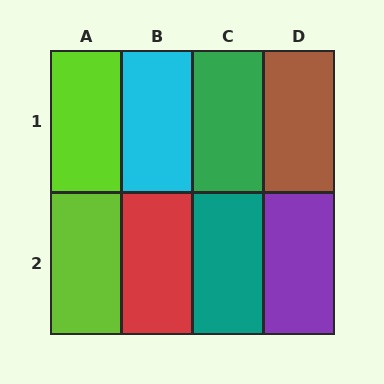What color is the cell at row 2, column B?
Red.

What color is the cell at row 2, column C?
Teal.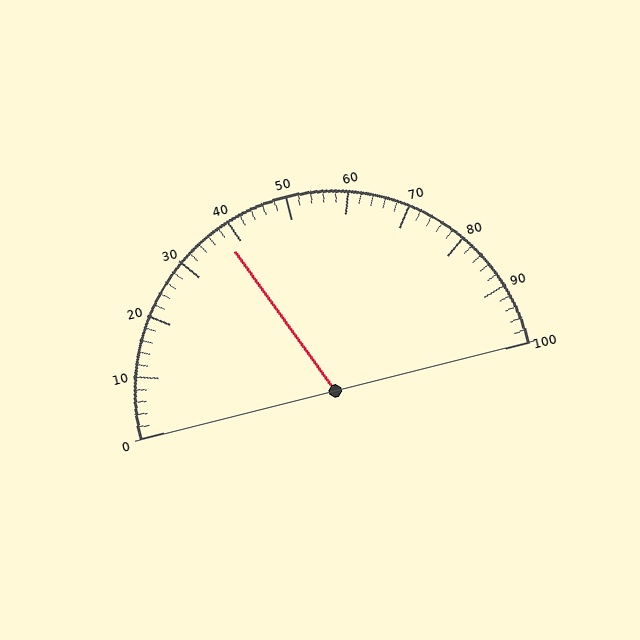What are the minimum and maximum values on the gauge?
The gauge ranges from 0 to 100.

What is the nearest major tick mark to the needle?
The nearest major tick mark is 40.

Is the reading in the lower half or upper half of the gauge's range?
The reading is in the lower half of the range (0 to 100).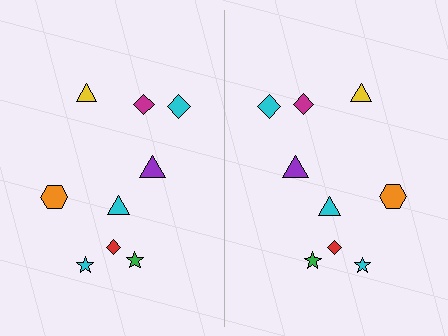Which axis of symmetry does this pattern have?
The pattern has a vertical axis of symmetry running through the center of the image.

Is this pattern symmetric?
Yes, this pattern has bilateral (reflection) symmetry.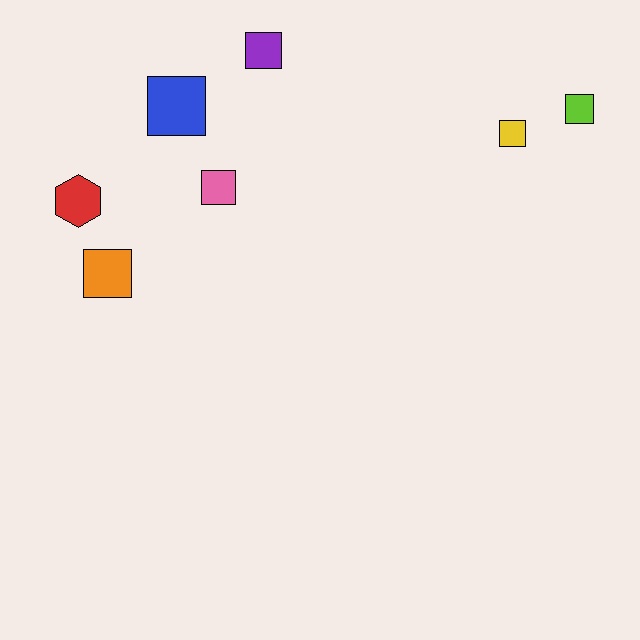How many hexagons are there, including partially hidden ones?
There is 1 hexagon.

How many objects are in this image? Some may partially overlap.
There are 7 objects.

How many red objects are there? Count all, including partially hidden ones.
There is 1 red object.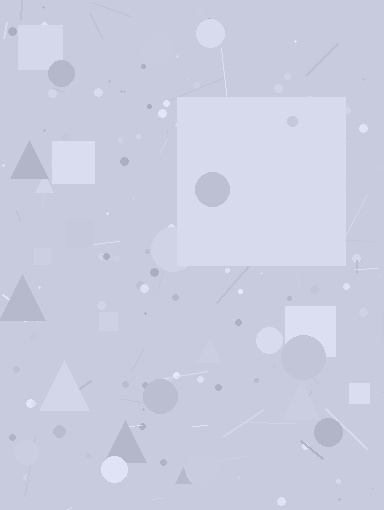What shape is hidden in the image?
A square is hidden in the image.